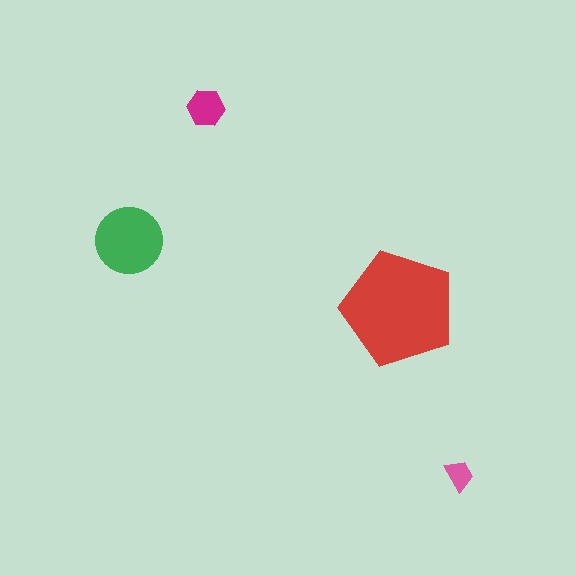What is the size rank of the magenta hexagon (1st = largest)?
3rd.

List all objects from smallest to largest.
The pink trapezoid, the magenta hexagon, the green circle, the red pentagon.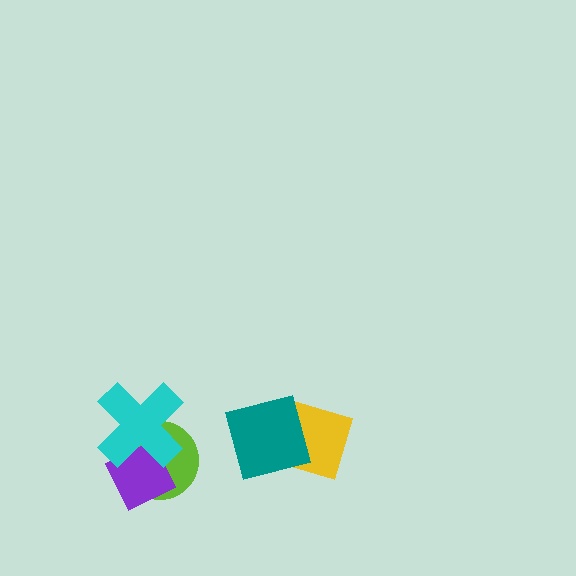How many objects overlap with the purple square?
2 objects overlap with the purple square.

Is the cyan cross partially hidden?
No, no other shape covers it.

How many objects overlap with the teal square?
1 object overlaps with the teal square.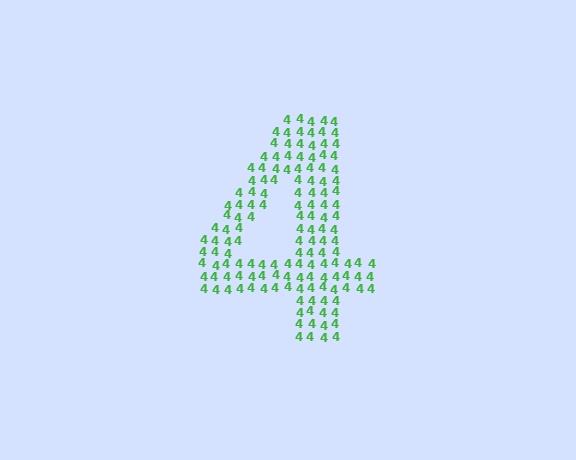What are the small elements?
The small elements are digit 4's.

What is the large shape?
The large shape is the digit 4.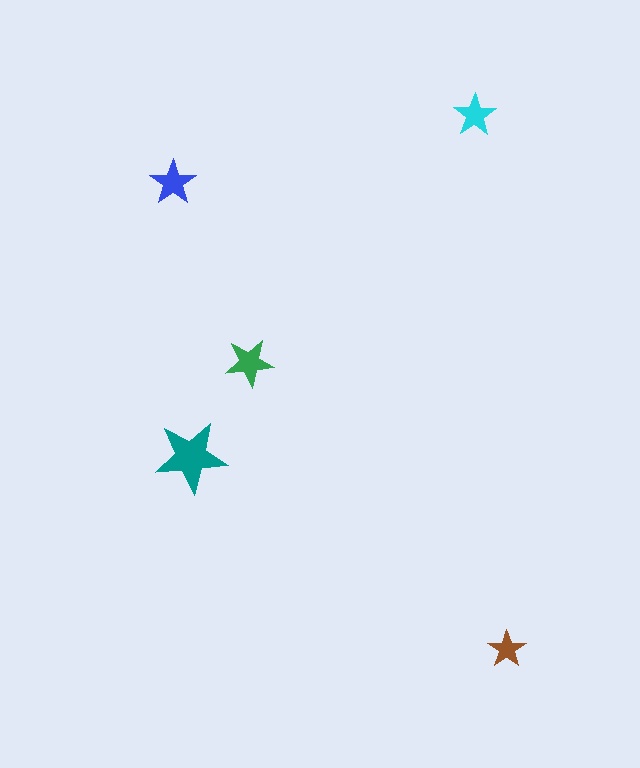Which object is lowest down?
The brown star is bottommost.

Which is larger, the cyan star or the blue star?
The blue one.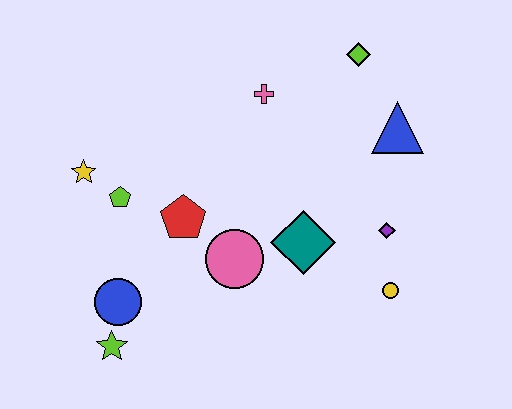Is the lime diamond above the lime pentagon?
Yes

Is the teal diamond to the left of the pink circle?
No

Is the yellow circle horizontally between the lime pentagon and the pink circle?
No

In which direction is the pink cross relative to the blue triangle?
The pink cross is to the left of the blue triangle.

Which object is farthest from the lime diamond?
The lime star is farthest from the lime diamond.